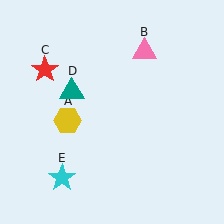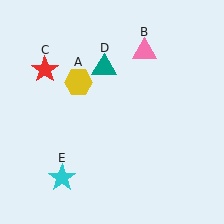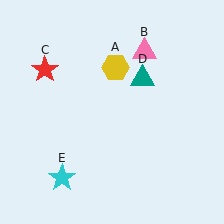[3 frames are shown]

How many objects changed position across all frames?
2 objects changed position: yellow hexagon (object A), teal triangle (object D).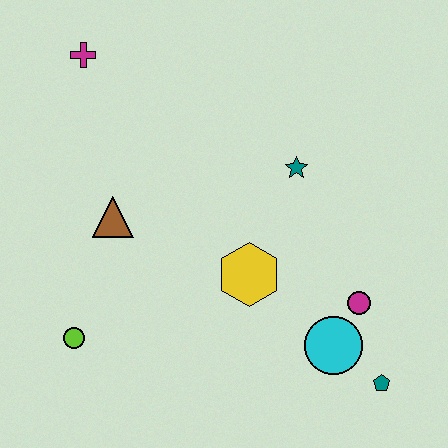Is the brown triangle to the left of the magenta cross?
No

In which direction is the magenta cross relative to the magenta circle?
The magenta cross is to the left of the magenta circle.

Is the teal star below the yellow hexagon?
No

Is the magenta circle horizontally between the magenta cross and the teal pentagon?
Yes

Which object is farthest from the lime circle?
The teal pentagon is farthest from the lime circle.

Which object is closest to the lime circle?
The brown triangle is closest to the lime circle.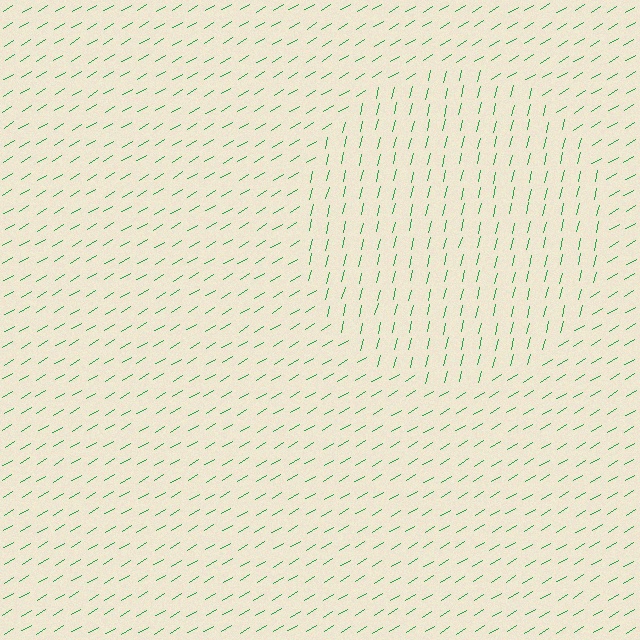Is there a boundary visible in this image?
Yes, there is a texture boundary formed by a change in line orientation.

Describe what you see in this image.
The image is filled with small green line segments. A circle region in the image has lines oriented differently from the surrounding lines, creating a visible texture boundary.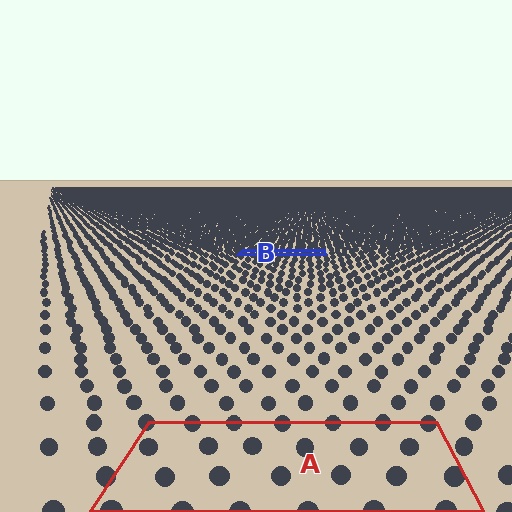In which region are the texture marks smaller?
The texture marks are smaller in region B, because it is farther away.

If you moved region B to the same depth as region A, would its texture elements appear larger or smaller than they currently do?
They would appear larger. At a closer depth, the same texture elements are projected at a bigger on-screen size.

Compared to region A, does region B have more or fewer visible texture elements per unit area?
Region B has more texture elements per unit area — they are packed more densely because it is farther away.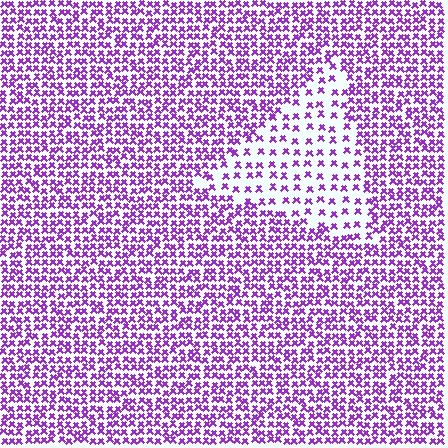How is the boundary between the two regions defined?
The boundary is defined by a change in element density (approximately 2.3x ratio). All elements are the same color, size, and shape.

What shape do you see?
I see a triangle.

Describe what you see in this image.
The image contains small purple elements arranged at two different densities. A triangle-shaped region is visible where the elements are less densely packed than the surrounding area.